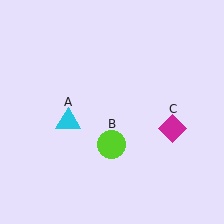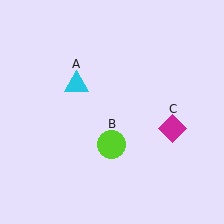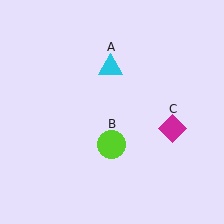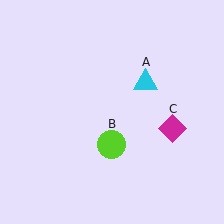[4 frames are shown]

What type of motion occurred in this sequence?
The cyan triangle (object A) rotated clockwise around the center of the scene.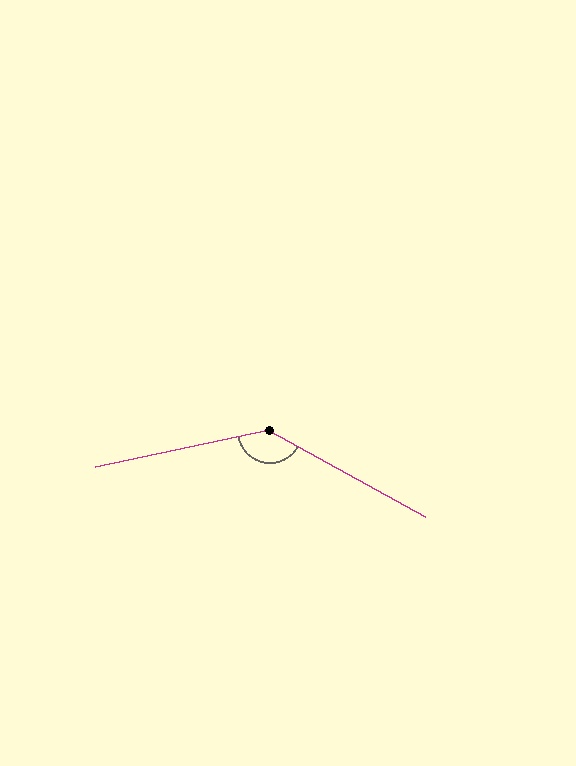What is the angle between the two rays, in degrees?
Approximately 139 degrees.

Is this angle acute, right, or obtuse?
It is obtuse.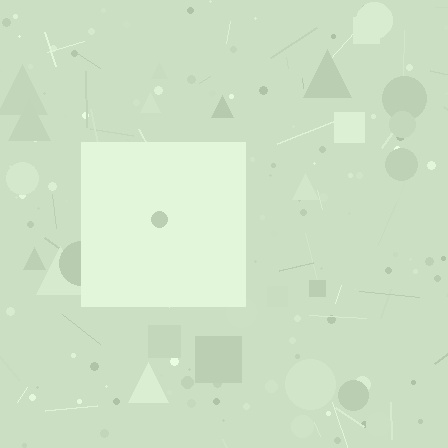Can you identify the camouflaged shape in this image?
The camouflaged shape is a square.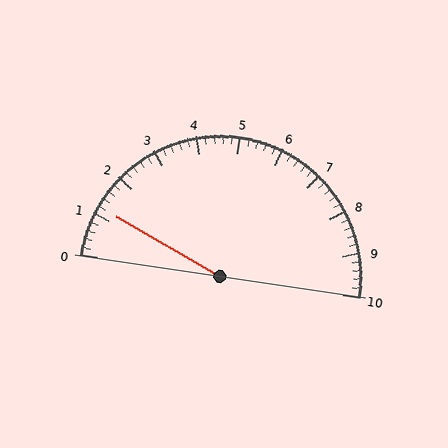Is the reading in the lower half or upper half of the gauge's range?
The reading is in the lower half of the range (0 to 10).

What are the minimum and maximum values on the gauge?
The gauge ranges from 0 to 10.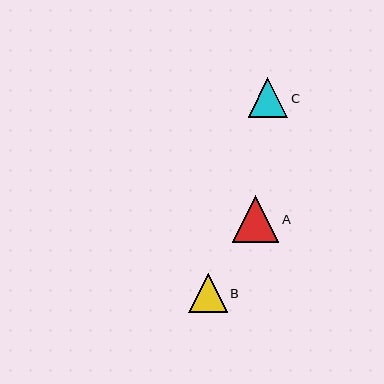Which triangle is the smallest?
Triangle B is the smallest with a size of approximately 39 pixels.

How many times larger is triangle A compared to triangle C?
Triangle A is approximately 1.2 times the size of triangle C.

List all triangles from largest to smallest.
From largest to smallest: A, C, B.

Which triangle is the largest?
Triangle A is the largest with a size of approximately 46 pixels.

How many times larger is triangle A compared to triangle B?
Triangle A is approximately 1.2 times the size of triangle B.